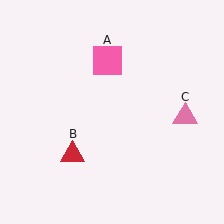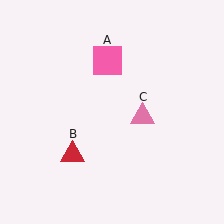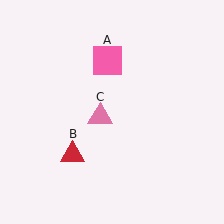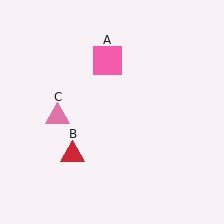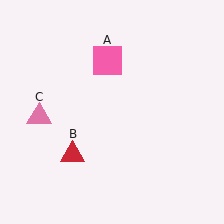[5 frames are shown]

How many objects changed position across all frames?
1 object changed position: pink triangle (object C).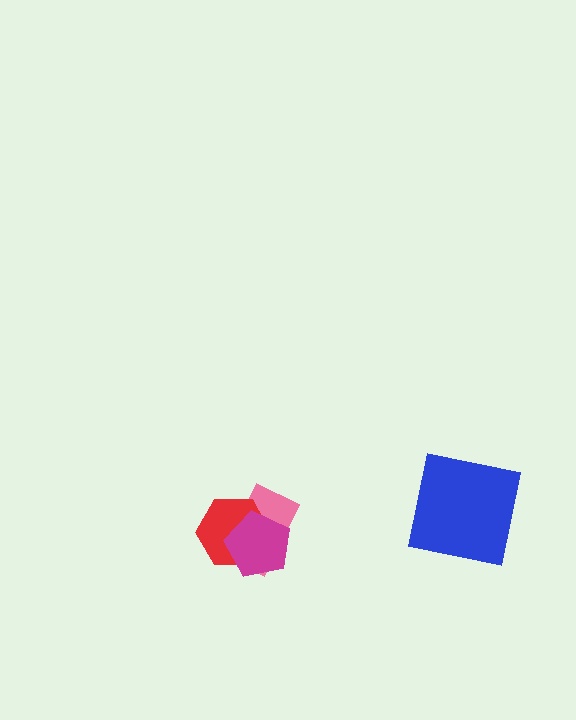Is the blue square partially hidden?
No, no other shape covers it.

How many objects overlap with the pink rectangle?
2 objects overlap with the pink rectangle.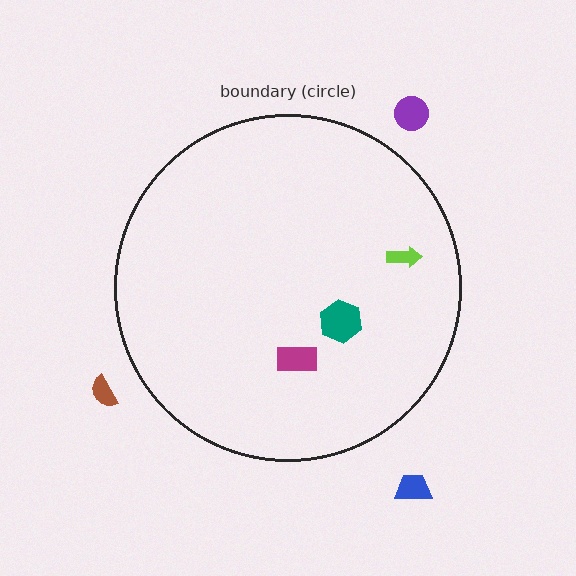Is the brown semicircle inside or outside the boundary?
Outside.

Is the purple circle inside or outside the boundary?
Outside.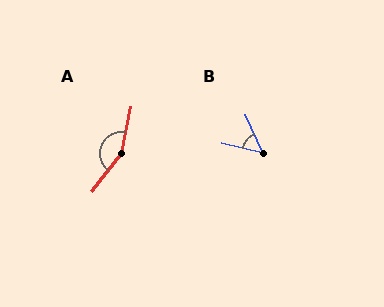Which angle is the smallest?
B, at approximately 53 degrees.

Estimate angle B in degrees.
Approximately 53 degrees.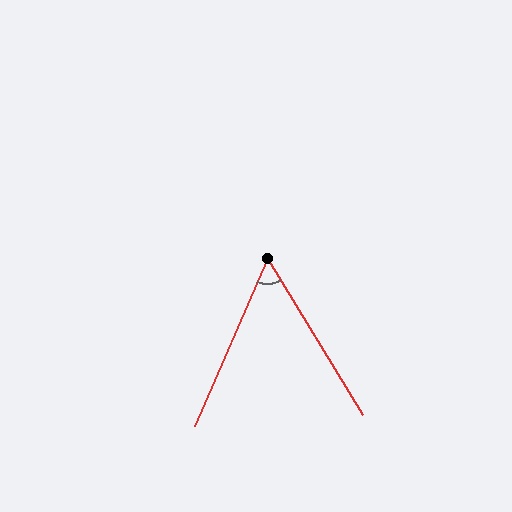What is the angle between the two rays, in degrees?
Approximately 55 degrees.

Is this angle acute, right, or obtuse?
It is acute.